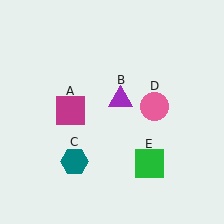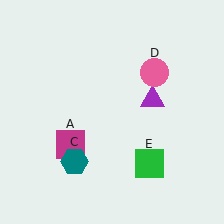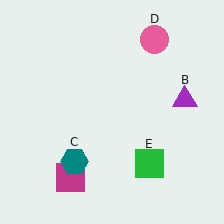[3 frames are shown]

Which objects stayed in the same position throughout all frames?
Teal hexagon (object C) and green square (object E) remained stationary.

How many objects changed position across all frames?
3 objects changed position: magenta square (object A), purple triangle (object B), pink circle (object D).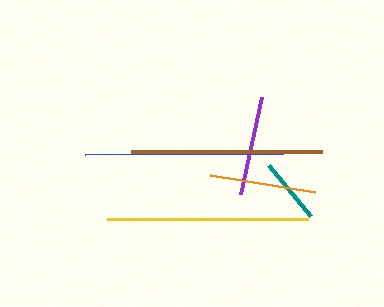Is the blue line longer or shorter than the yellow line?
The yellow line is longer than the blue line.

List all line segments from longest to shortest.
From longest to shortest: yellow, blue, brown, orange, purple, teal.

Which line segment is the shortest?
The teal line is the shortest at approximately 67 pixels.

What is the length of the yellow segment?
The yellow segment is approximately 201 pixels long.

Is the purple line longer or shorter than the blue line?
The blue line is longer than the purple line.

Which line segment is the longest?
The yellow line is the longest at approximately 201 pixels.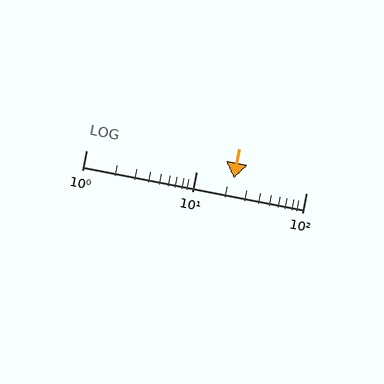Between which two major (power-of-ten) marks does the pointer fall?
The pointer is between 10 and 100.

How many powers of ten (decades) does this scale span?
The scale spans 2 decades, from 1 to 100.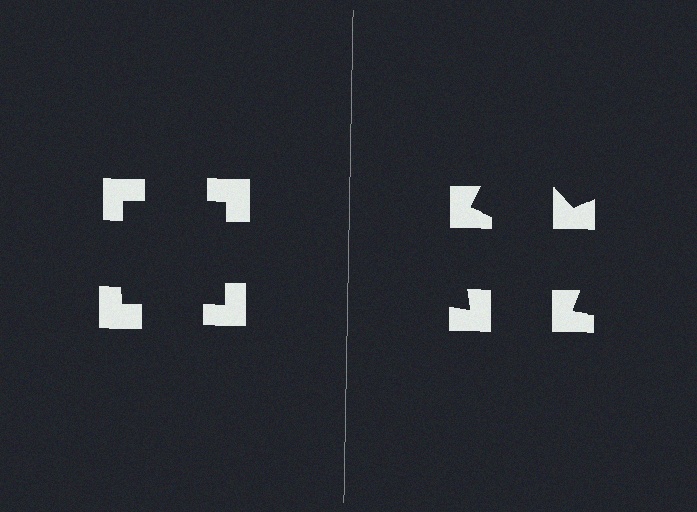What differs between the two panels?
The notched squares are positioned identically on both sides; only the wedge orientations differ. On the left they align to a square; on the right they are misaligned.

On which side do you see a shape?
An illusory square appears on the left side. On the right side the wedge cuts are rotated, so no coherent shape forms.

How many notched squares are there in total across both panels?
8 — 4 on each side.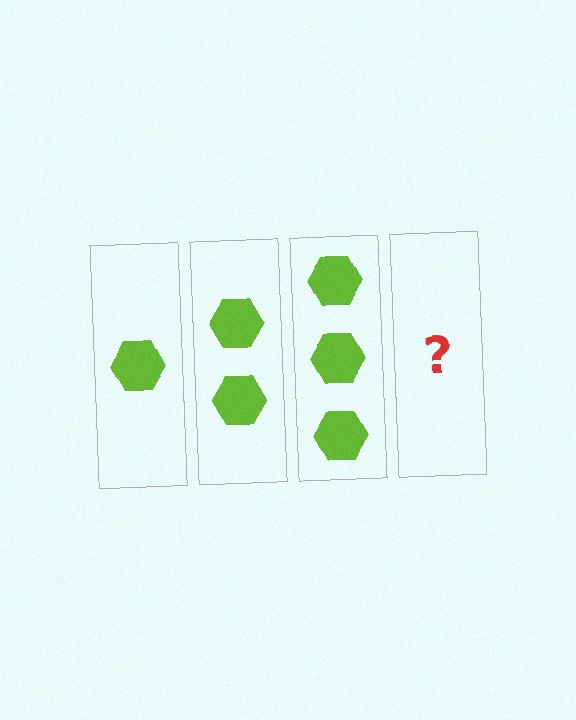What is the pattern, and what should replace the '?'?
The pattern is that each step adds one more hexagon. The '?' should be 4 hexagons.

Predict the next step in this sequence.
The next step is 4 hexagons.